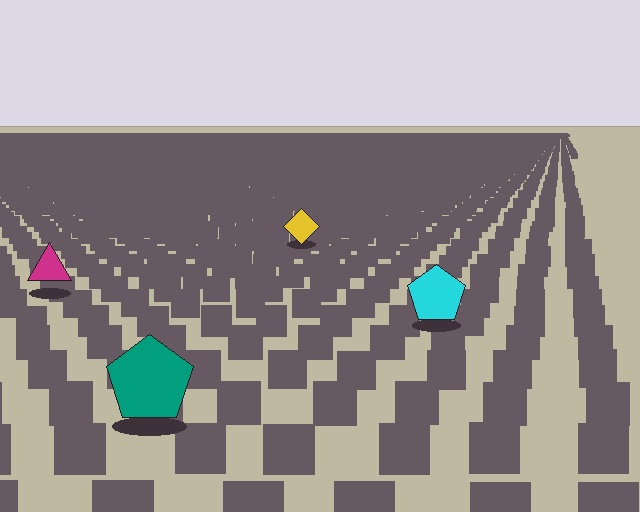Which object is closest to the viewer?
The teal pentagon is closest. The texture marks near it are larger and more spread out.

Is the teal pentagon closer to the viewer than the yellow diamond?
Yes. The teal pentagon is closer — you can tell from the texture gradient: the ground texture is coarser near it.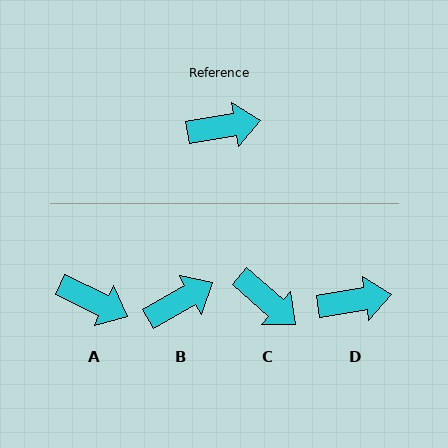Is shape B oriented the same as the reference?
No, it is off by about 21 degrees.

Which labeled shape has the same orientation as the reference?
D.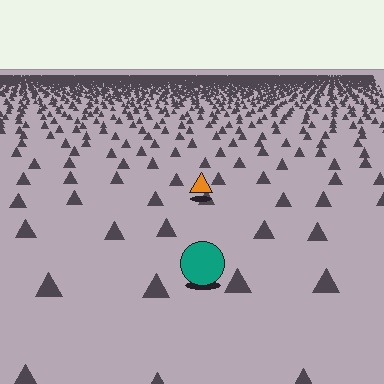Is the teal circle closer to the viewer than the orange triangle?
Yes. The teal circle is closer — you can tell from the texture gradient: the ground texture is coarser near it.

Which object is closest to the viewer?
The teal circle is closest. The texture marks near it are larger and more spread out.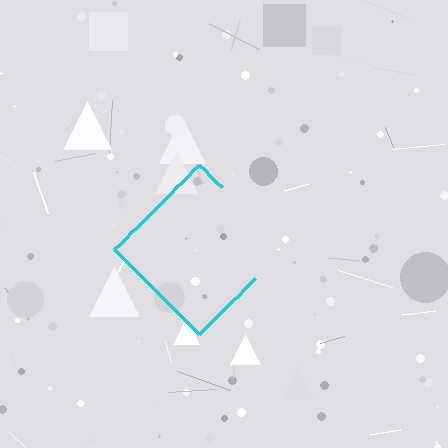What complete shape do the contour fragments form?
The contour fragments form a diamond.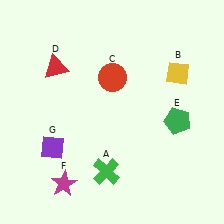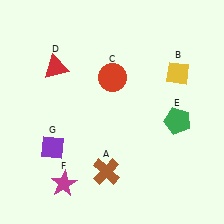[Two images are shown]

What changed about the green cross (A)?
In Image 1, A is green. In Image 2, it changed to brown.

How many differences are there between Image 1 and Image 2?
There is 1 difference between the two images.